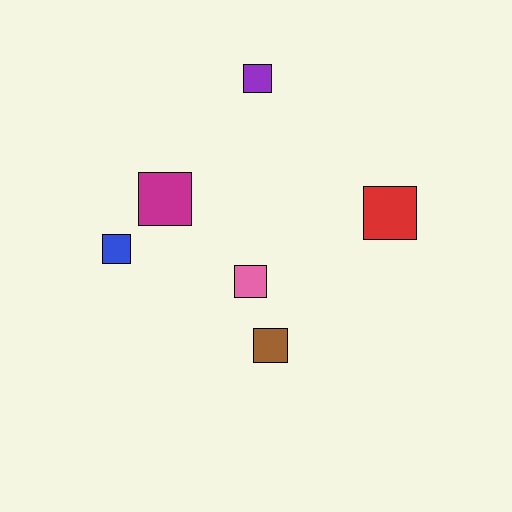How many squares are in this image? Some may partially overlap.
There are 6 squares.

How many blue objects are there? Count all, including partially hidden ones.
There is 1 blue object.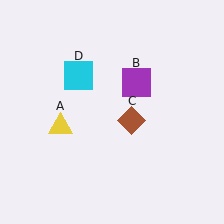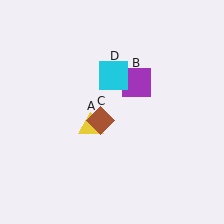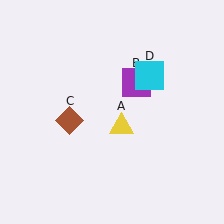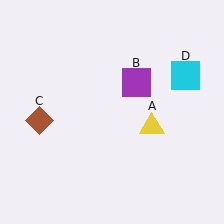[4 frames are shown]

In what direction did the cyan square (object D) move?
The cyan square (object D) moved right.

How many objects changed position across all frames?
3 objects changed position: yellow triangle (object A), brown diamond (object C), cyan square (object D).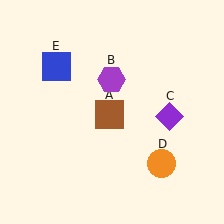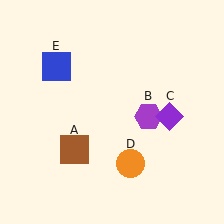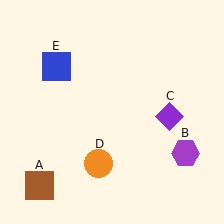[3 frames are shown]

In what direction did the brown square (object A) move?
The brown square (object A) moved down and to the left.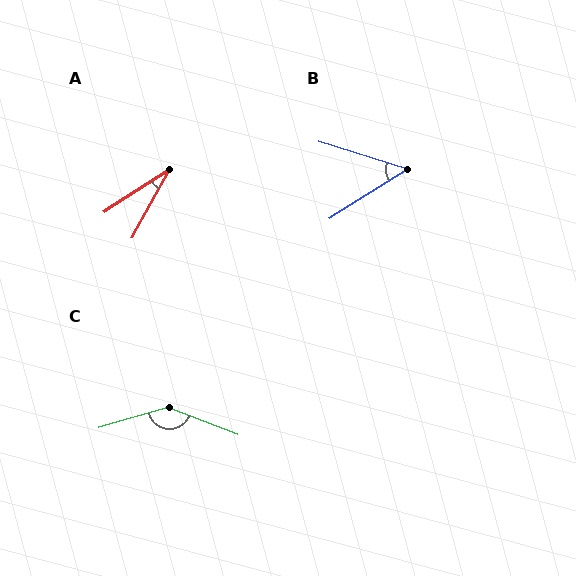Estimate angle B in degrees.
Approximately 49 degrees.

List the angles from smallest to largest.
A (28°), B (49°), C (143°).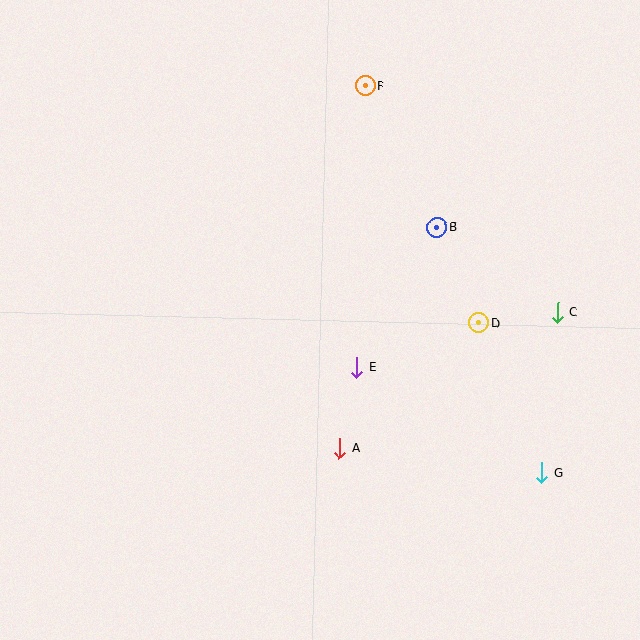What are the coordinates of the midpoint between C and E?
The midpoint between C and E is at (457, 340).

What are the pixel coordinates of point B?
Point B is at (437, 227).